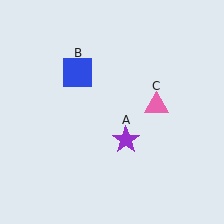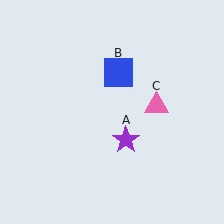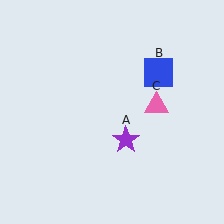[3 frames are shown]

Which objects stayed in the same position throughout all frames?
Purple star (object A) and pink triangle (object C) remained stationary.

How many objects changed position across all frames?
1 object changed position: blue square (object B).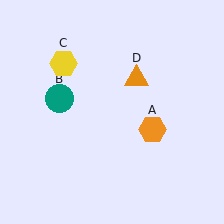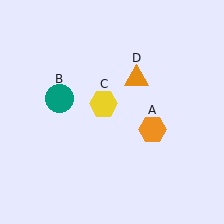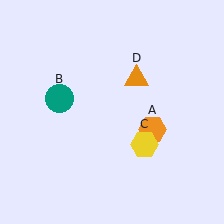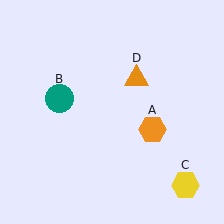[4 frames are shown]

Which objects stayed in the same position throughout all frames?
Orange hexagon (object A) and teal circle (object B) and orange triangle (object D) remained stationary.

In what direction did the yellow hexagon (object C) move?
The yellow hexagon (object C) moved down and to the right.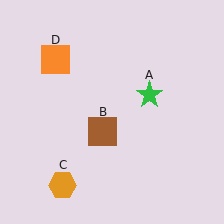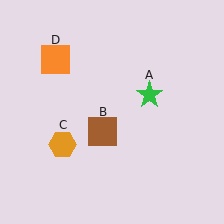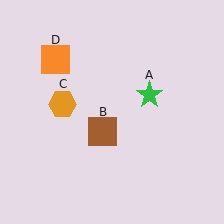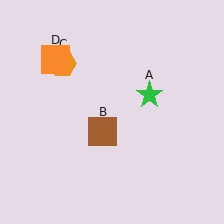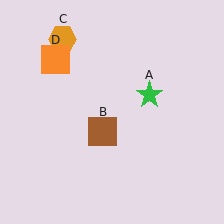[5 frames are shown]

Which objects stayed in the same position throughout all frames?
Green star (object A) and brown square (object B) and orange square (object D) remained stationary.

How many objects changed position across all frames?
1 object changed position: orange hexagon (object C).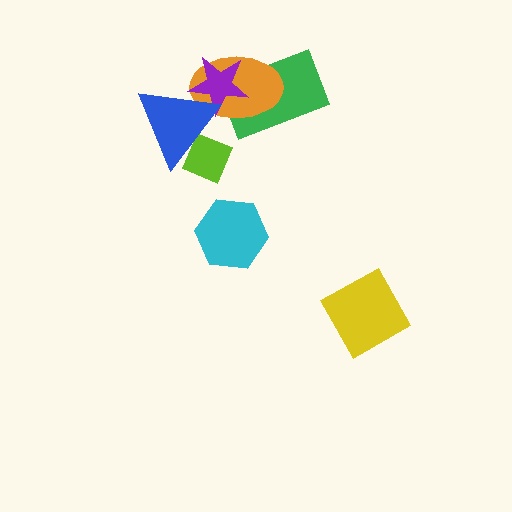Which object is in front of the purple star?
The blue triangle is in front of the purple star.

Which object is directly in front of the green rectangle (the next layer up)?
The orange ellipse is directly in front of the green rectangle.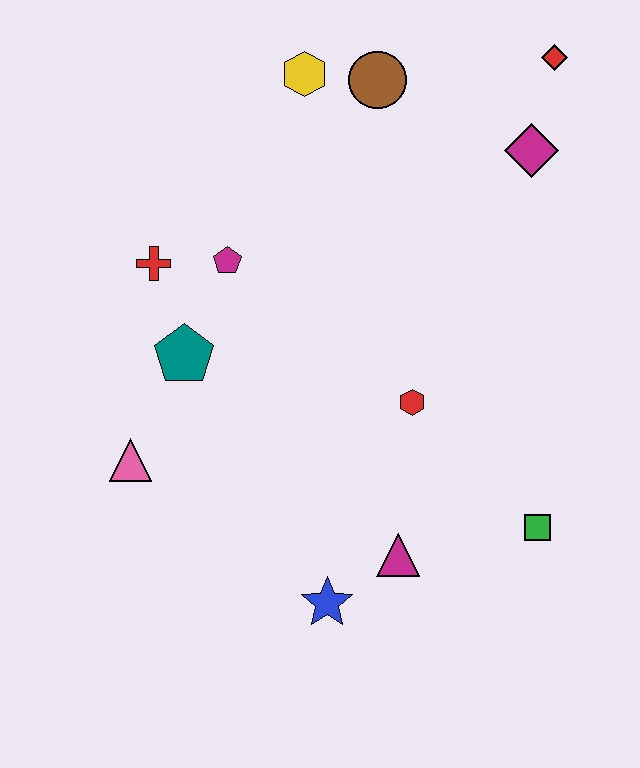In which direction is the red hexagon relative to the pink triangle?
The red hexagon is to the right of the pink triangle.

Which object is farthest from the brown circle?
The blue star is farthest from the brown circle.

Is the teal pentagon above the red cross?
No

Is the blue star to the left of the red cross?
No